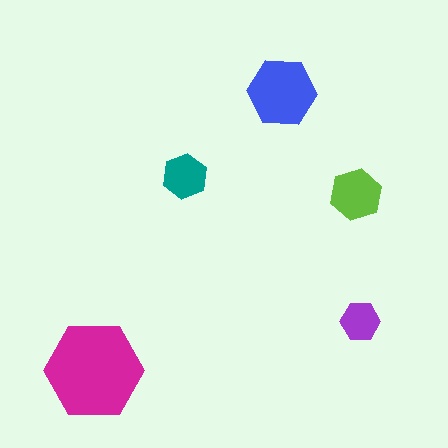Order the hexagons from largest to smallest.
the magenta one, the blue one, the lime one, the teal one, the purple one.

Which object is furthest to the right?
The purple hexagon is rightmost.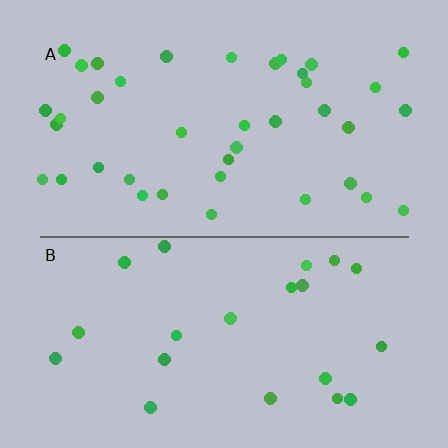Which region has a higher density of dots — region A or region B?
A (the top).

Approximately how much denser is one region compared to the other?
Approximately 1.8× — region A over region B.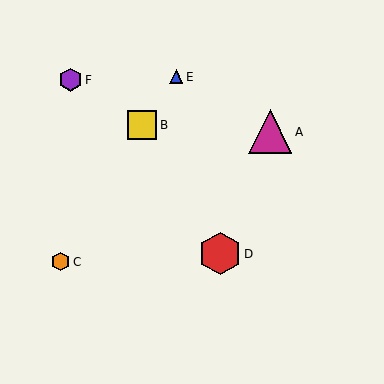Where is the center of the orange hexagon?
The center of the orange hexagon is at (61, 262).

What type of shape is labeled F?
Shape F is a purple hexagon.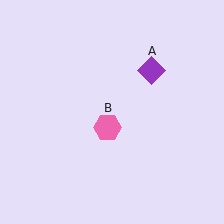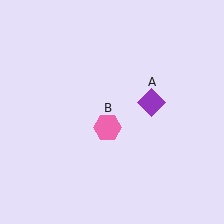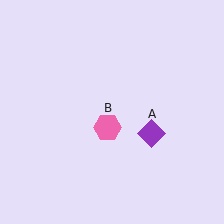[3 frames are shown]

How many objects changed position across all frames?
1 object changed position: purple diamond (object A).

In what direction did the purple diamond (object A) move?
The purple diamond (object A) moved down.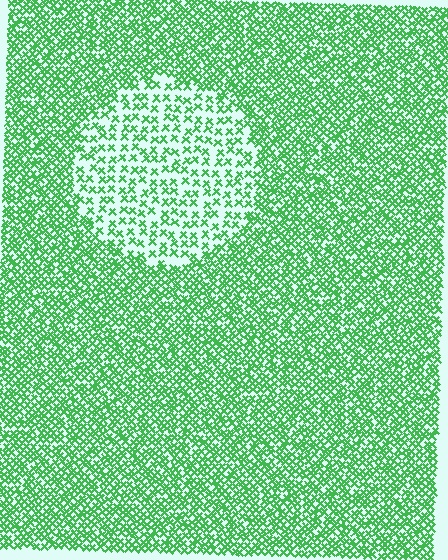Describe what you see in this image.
The image contains small green elements arranged at two different densities. A circle-shaped region is visible where the elements are less densely packed than the surrounding area.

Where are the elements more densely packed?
The elements are more densely packed outside the circle boundary.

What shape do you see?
I see a circle.